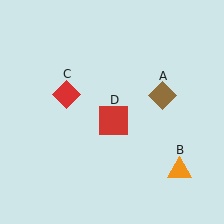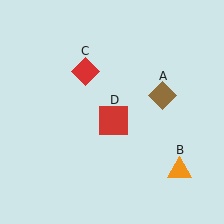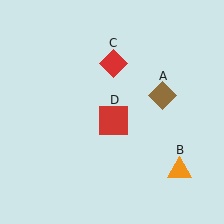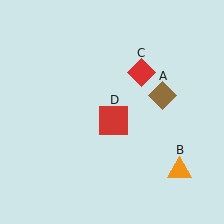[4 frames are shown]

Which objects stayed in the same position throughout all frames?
Brown diamond (object A) and orange triangle (object B) and red square (object D) remained stationary.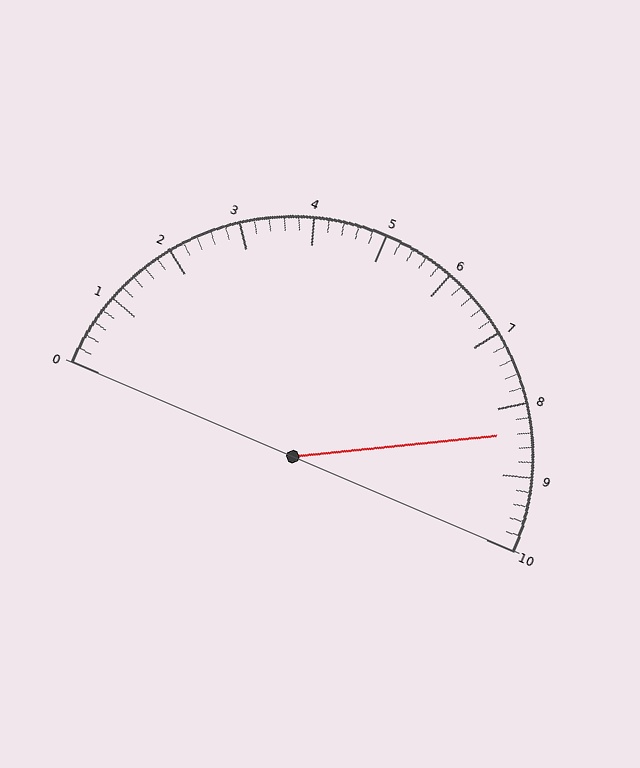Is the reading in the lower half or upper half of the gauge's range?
The reading is in the upper half of the range (0 to 10).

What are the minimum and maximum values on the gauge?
The gauge ranges from 0 to 10.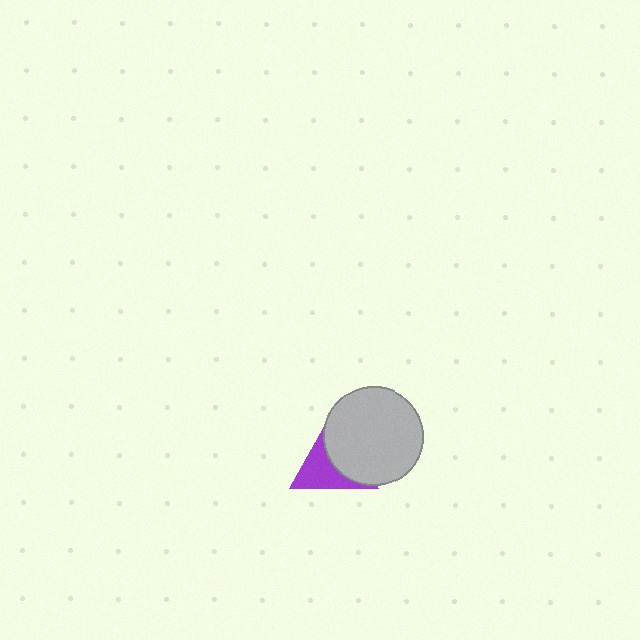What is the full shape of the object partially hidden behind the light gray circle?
The partially hidden object is a purple triangle.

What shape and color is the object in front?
The object in front is a light gray circle.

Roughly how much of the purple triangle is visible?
About half of it is visible (roughly 49%).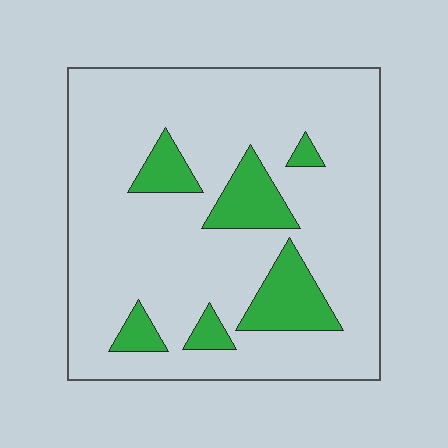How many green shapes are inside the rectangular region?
6.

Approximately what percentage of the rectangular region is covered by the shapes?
Approximately 15%.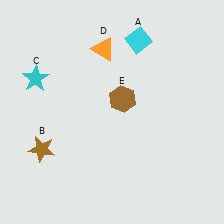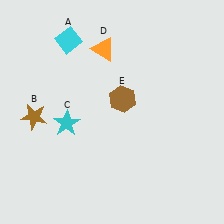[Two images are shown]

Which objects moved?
The objects that moved are: the cyan diamond (A), the brown star (B), the cyan star (C).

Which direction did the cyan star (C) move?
The cyan star (C) moved down.